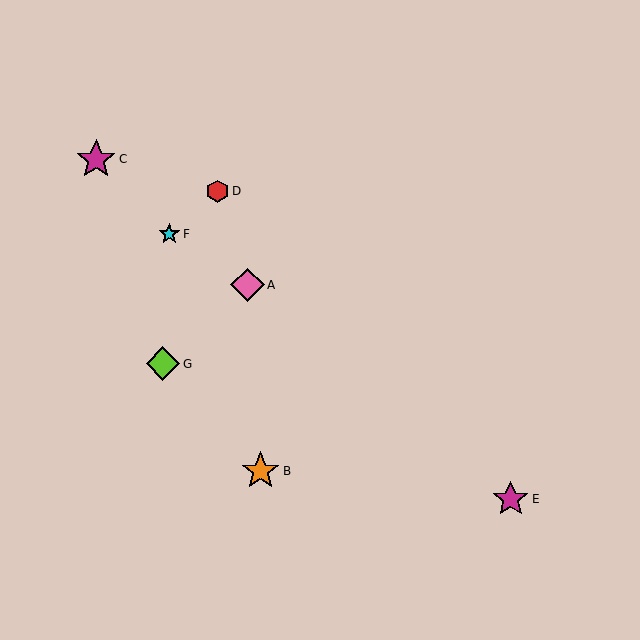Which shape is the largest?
The magenta star (labeled C) is the largest.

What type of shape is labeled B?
Shape B is an orange star.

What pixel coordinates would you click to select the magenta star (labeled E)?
Click at (511, 499) to select the magenta star E.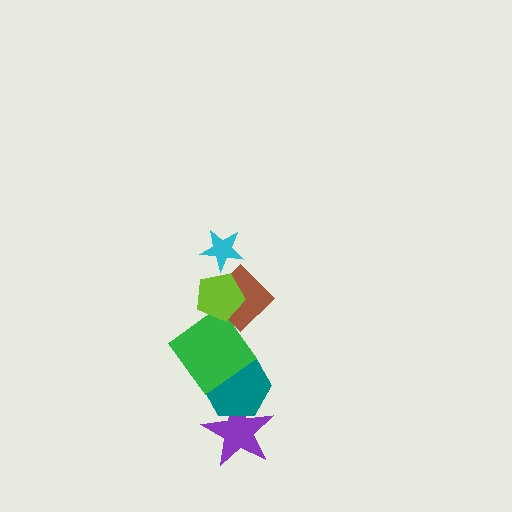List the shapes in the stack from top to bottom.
From top to bottom: the cyan star, the lime pentagon, the brown diamond, the green diamond, the teal hexagon, the purple star.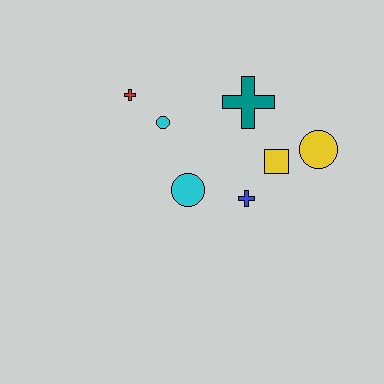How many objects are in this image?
There are 7 objects.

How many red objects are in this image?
There is 1 red object.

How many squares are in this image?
There is 1 square.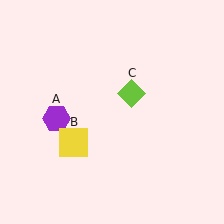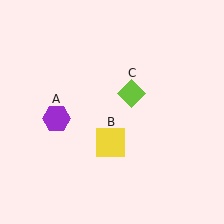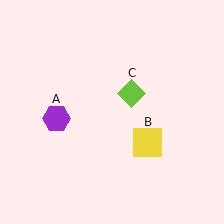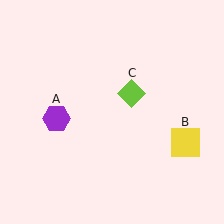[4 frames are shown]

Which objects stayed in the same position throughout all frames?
Purple hexagon (object A) and lime diamond (object C) remained stationary.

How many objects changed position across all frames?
1 object changed position: yellow square (object B).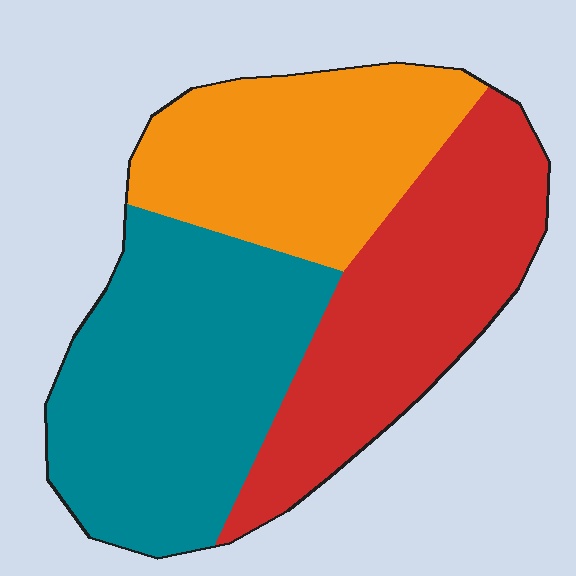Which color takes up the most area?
Teal, at roughly 40%.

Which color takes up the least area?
Orange, at roughly 30%.